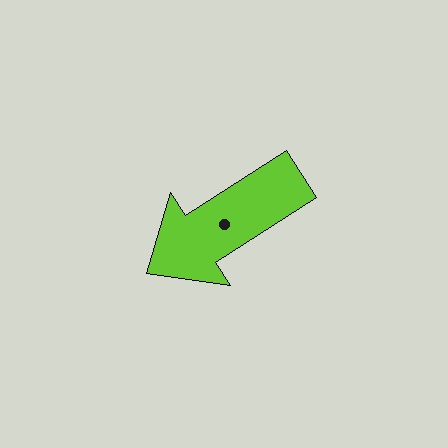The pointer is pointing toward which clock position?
Roughly 8 o'clock.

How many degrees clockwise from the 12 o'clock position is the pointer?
Approximately 237 degrees.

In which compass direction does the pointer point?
Southwest.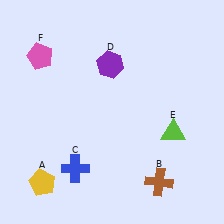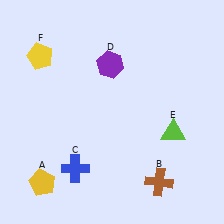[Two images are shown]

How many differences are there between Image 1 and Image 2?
There is 1 difference between the two images.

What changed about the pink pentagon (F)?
In Image 1, F is pink. In Image 2, it changed to yellow.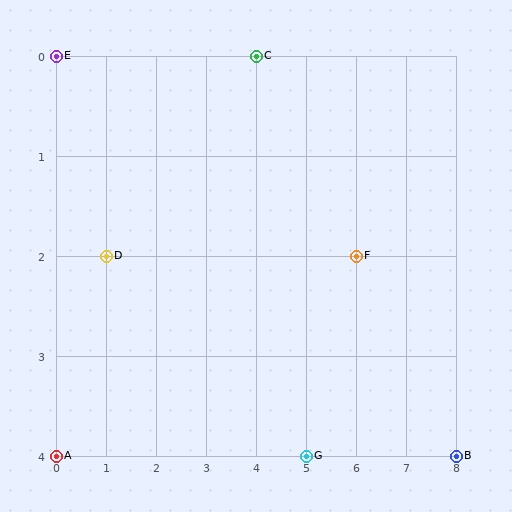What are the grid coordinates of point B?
Point B is at grid coordinates (8, 4).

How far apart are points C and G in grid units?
Points C and G are 1 column and 4 rows apart (about 4.1 grid units diagonally).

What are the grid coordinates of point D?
Point D is at grid coordinates (1, 2).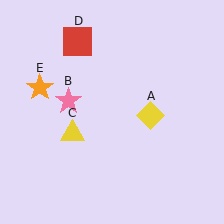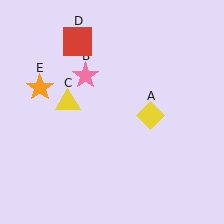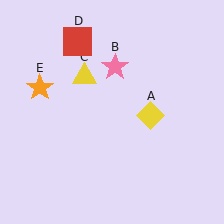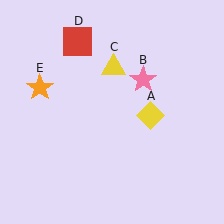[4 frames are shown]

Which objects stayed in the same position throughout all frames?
Yellow diamond (object A) and red square (object D) and orange star (object E) remained stationary.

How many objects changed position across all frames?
2 objects changed position: pink star (object B), yellow triangle (object C).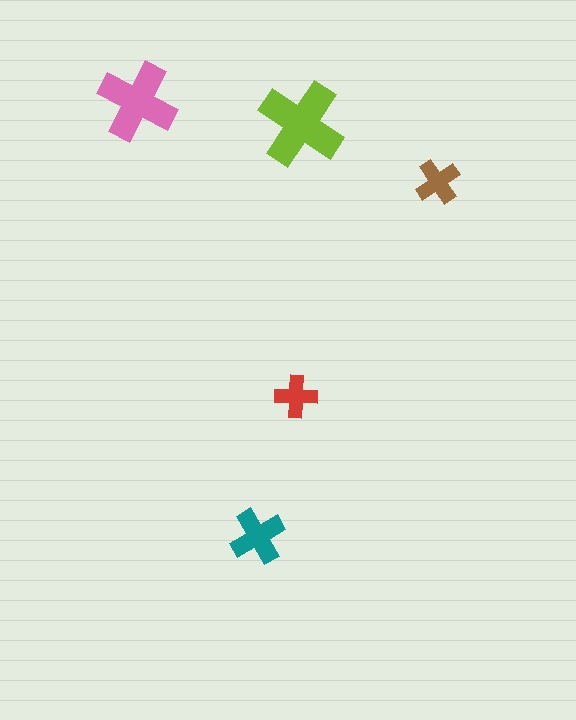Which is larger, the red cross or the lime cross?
The lime one.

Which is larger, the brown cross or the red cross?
The brown one.